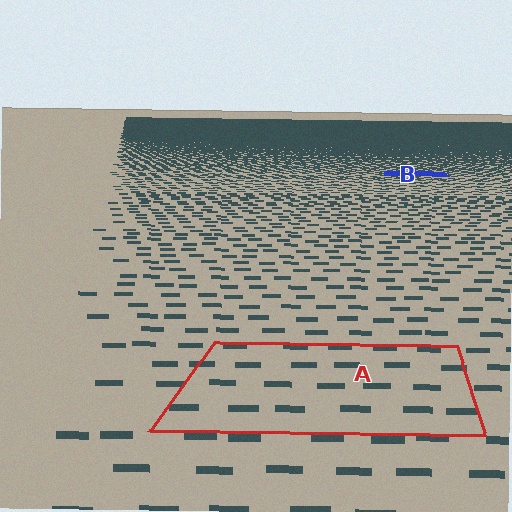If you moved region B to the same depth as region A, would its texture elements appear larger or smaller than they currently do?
They would appear larger. At a closer depth, the same texture elements are projected at a bigger on-screen size.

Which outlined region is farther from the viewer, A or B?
Region B is farther from the viewer — the texture elements inside it appear smaller and more densely packed.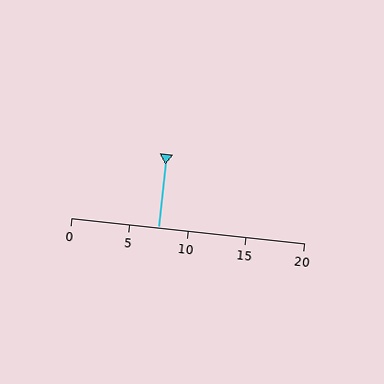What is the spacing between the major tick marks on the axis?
The major ticks are spaced 5 apart.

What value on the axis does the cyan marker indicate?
The marker indicates approximately 7.5.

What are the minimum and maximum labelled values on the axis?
The axis runs from 0 to 20.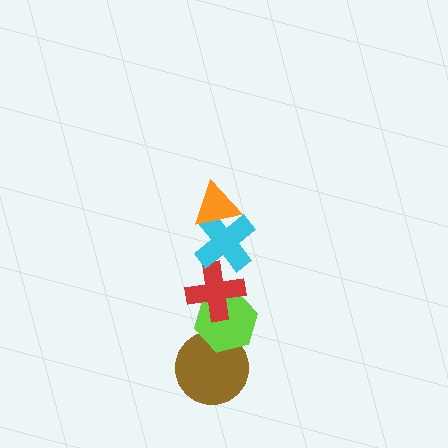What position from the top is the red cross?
The red cross is 3rd from the top.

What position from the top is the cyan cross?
The cyan cross is 2nd from the top.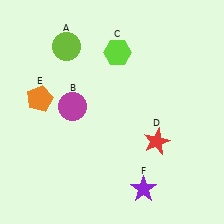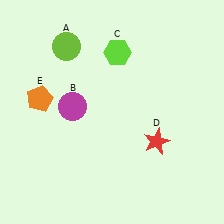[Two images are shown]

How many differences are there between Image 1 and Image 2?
There is 1 difference between the two images.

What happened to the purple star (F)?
The purple star (F) was removed in Image 2. It was in the bottom-right area of Image 1.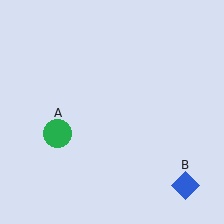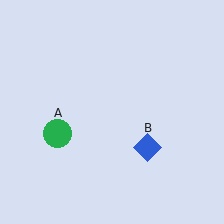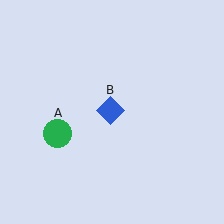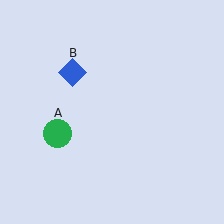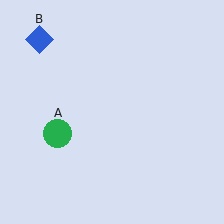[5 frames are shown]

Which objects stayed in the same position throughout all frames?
Green circle (object A) remained stationary.